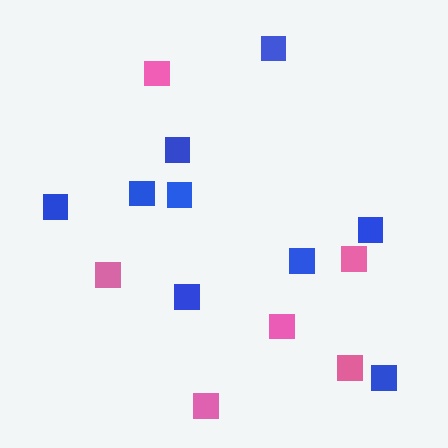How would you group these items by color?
There are 2 groups: one group of blue squares (9) and one group of pink squares (6).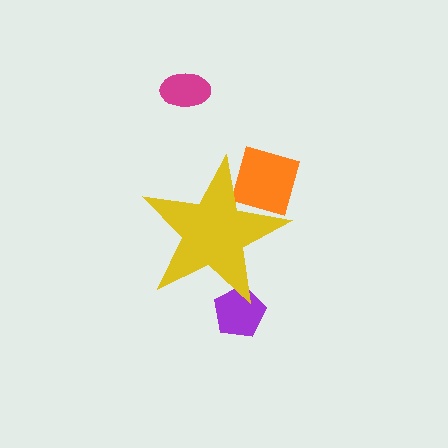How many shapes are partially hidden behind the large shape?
2 shapes are partially hidden.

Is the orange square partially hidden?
Yes, the orange square is partially hidden behind the yellow star.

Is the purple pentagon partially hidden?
Yes, the purple pentagon is partially hidden behind the yellow star.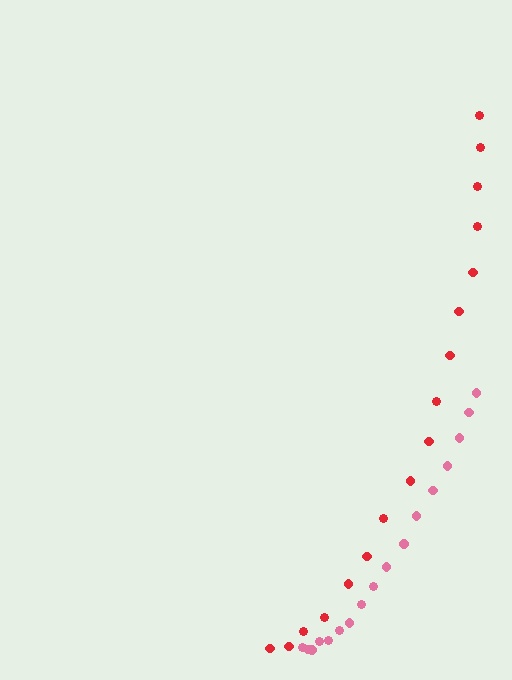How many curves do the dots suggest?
There are 2 distinct paths.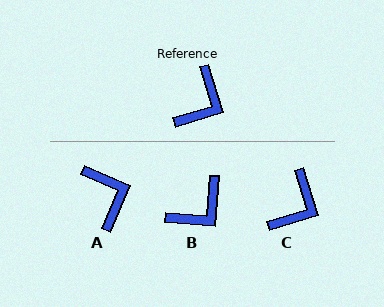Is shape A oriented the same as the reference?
No, it is off by about 50 degrees.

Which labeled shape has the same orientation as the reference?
C.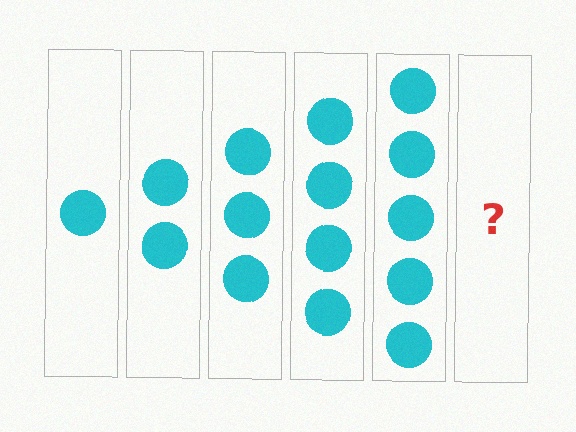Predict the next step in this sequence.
The next step is 6 circles.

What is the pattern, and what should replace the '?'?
The pattern is that each step adds one more circle. The '?' should be 6 circles.